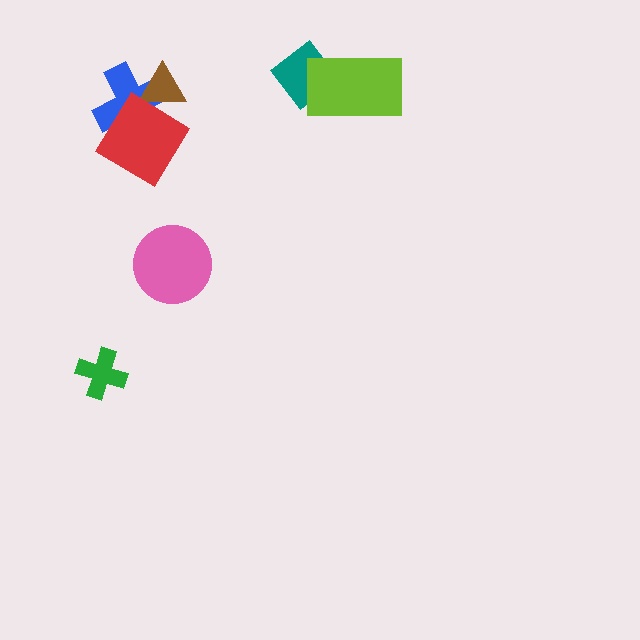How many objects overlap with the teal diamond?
1 object overlaps with the teal diamond.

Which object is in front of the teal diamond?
The lime rectangle is in front of the teal diamond.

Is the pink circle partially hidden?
No, no other shape covers it.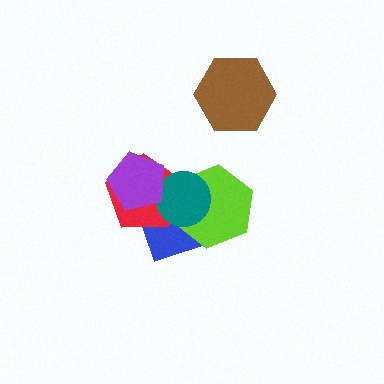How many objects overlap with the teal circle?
4 objects overlap with the teal circle.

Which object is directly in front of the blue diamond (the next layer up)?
The lime hexagon is directly in front of the blue diamond.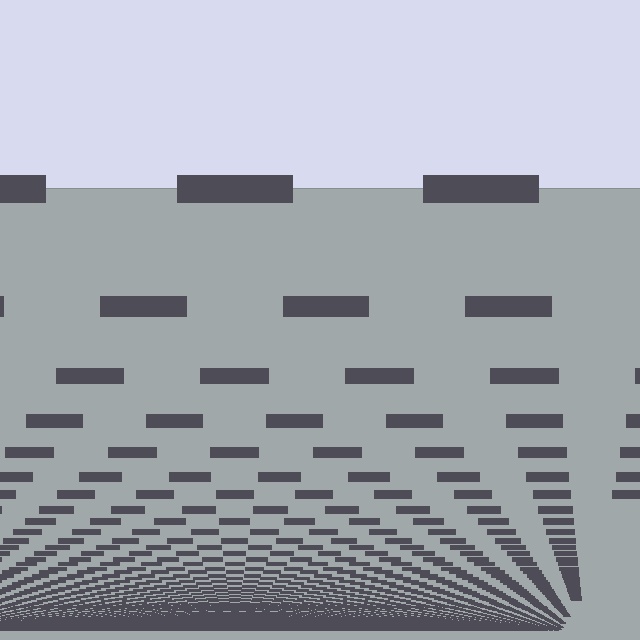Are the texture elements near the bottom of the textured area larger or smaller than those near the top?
Smaller. The gradient is inverted — elements near the bottom are smaller and denser.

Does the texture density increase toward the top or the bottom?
Density increases toward the bottom.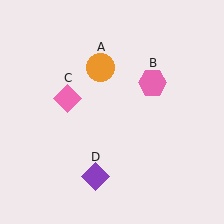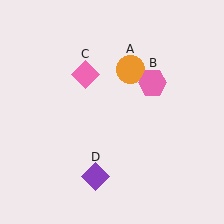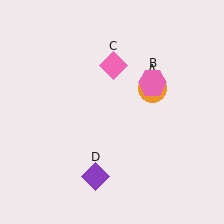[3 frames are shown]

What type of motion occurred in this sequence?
The orange circle (object A), pink diamond (object C) rotated clockwise around the center of the scene.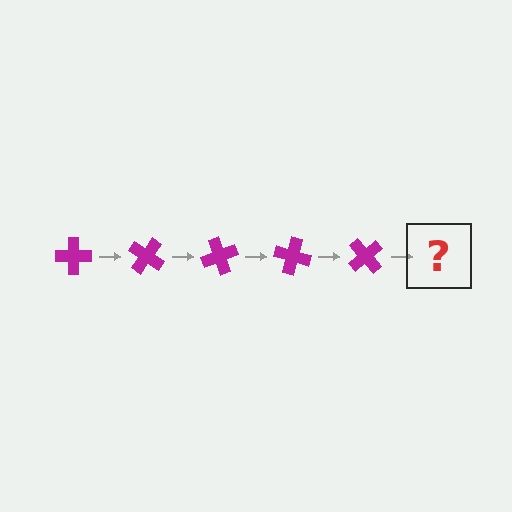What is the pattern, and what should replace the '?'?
The pattern is that the cross rotates 35 degrees each step. The '?' should be a magenta cross rotated 175 degrees.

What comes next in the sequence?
The next element should be a magenta cross rotated 175 degrees.